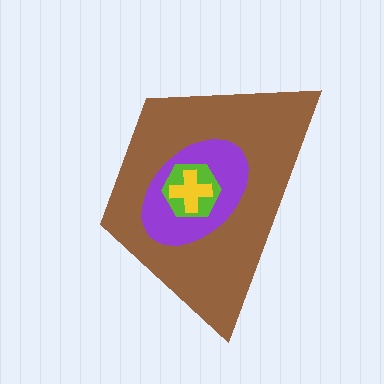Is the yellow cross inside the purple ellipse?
Yes.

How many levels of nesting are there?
4.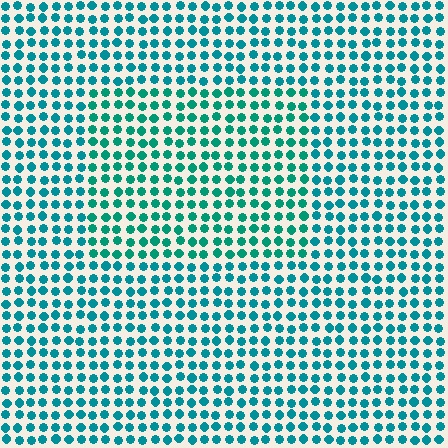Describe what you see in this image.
The image is filled with small teal elements in a uniform arrangement. A rectangle-shaped region is visible where the elements are tinted to a slightly different hue, forming a subtle color boundary.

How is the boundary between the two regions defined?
The boundary is defined purely by a slight shift in hue (about 19 degrees). Spacing, size, and orientation are identical on both sides.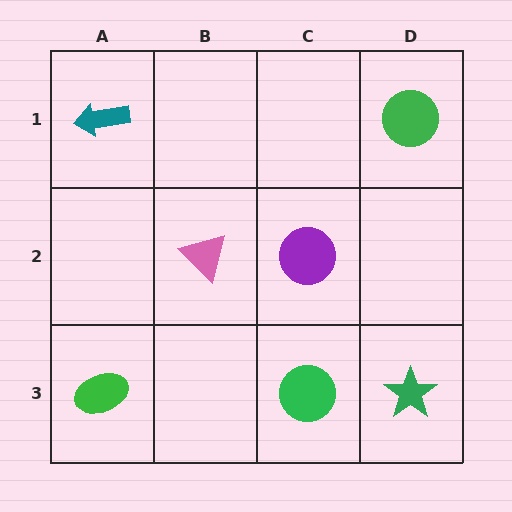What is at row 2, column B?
A pink triangle.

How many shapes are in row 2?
2 shapes.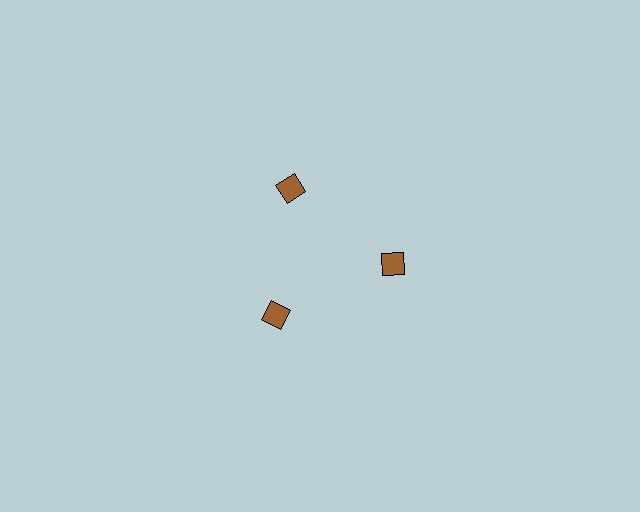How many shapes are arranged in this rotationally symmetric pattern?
There are 3 shapes, arranged in 3 groups of 1.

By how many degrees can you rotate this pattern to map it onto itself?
The pattern maps onto itself every 120 degrees of rotation.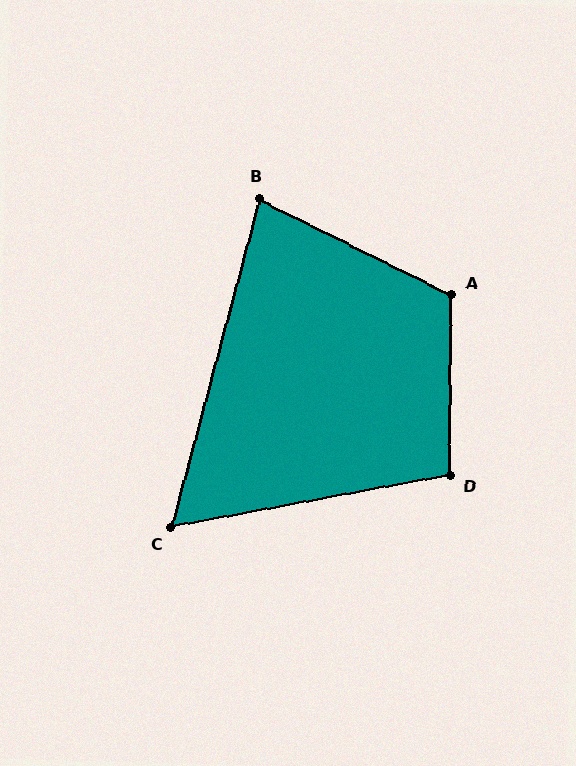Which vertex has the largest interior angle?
A, at approximately 116 degrees.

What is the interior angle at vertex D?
Approximately 101 degrees (obtuse).